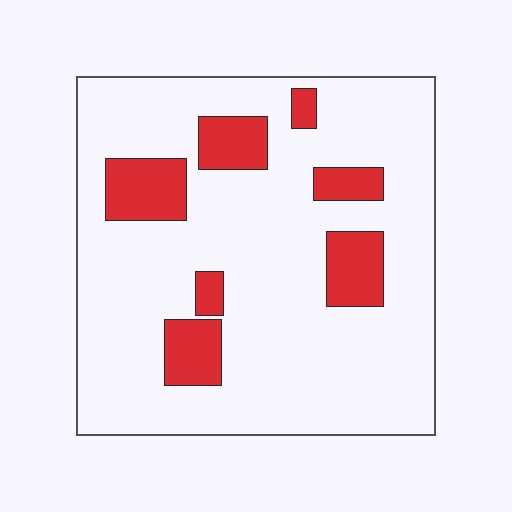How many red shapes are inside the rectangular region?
7.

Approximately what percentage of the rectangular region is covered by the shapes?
Approximately 15%.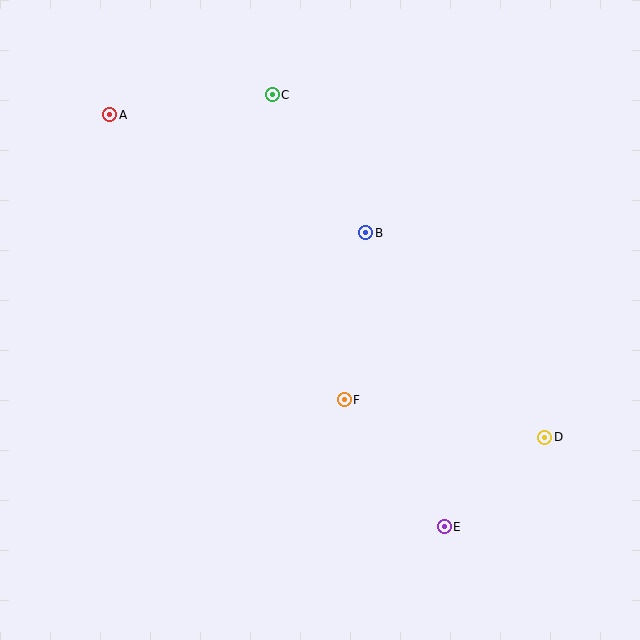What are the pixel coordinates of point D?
Point D is at (545, 437).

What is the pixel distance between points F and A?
The distance between F and A is 369 pixels.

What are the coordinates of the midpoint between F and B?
The midpoint between F and B is at (355, 316).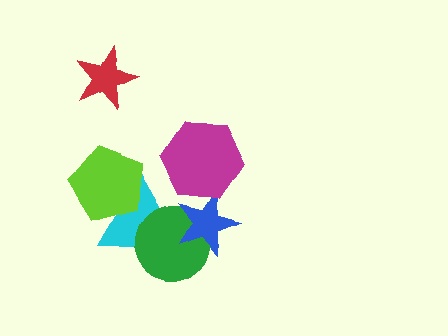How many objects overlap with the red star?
0 objects overlap with the red star.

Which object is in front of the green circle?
The blue star is in front of the green circle.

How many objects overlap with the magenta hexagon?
1 object overlaps with the magenta hexagon.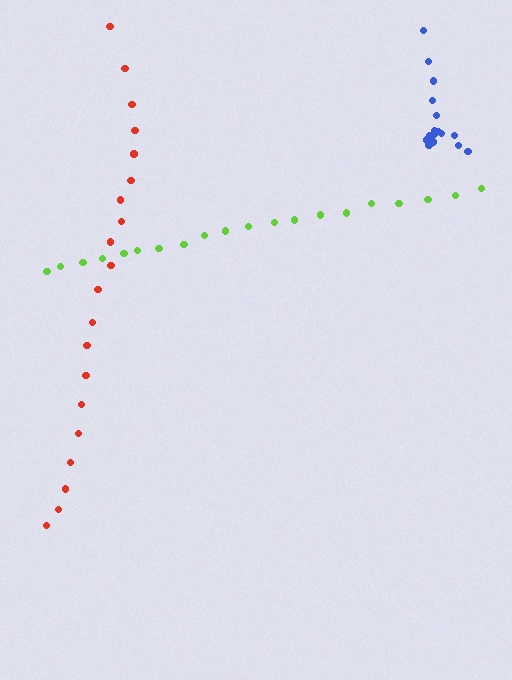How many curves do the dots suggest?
There are 3 distinct paths.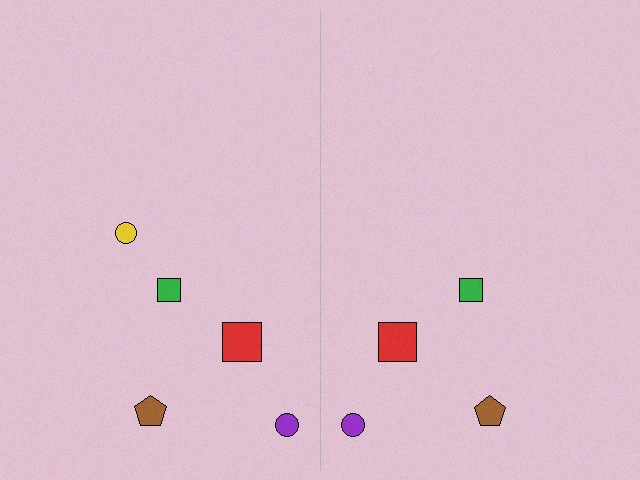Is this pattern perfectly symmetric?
No, the pattern is not perfectly symmetric. A yellow circle is missing from the right side.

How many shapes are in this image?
There are 9 shapes in this image.